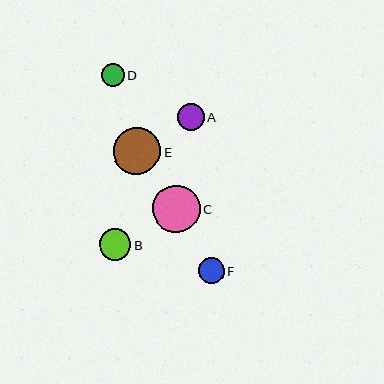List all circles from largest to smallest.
From largest to smallest: E, C, B, A, F, D.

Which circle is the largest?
Circle E is the largest with a size of approximately 47 pixels.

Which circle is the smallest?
Circle D is the smallest with a size of approximately 23 pixels.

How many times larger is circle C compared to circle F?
Circle C is approximately 1.9 times the size of circle F.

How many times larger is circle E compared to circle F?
Circle E is approximately 1.9 times the size of circle F.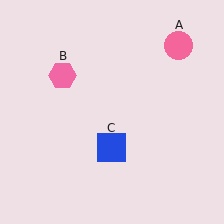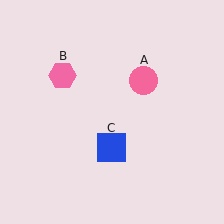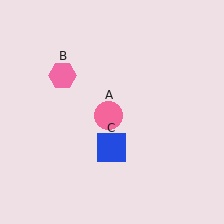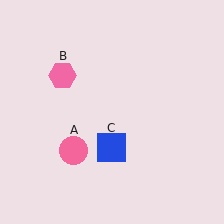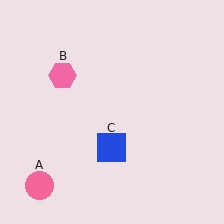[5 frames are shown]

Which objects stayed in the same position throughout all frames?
Pink hexagon (object B) and blue square (object C) remained stationary.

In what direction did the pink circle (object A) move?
The pink circle (object A) moved down and to the left.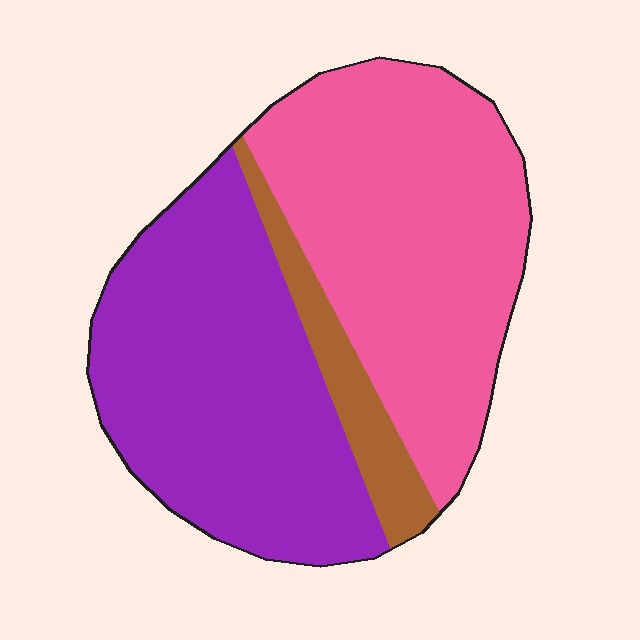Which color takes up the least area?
Brown, at roughly 10%.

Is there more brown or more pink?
Pink.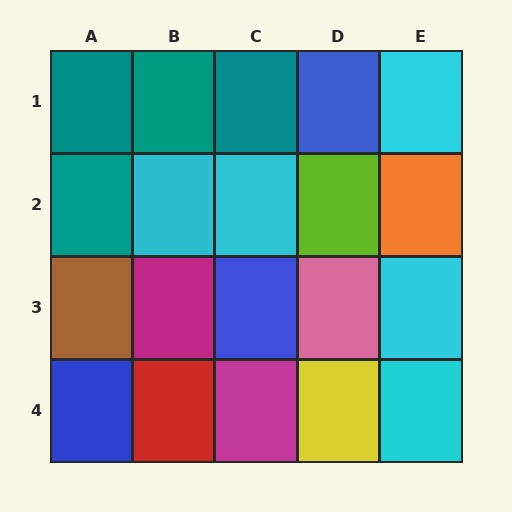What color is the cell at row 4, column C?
Magenta.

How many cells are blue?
3 cells are blue.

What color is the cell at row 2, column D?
Lime.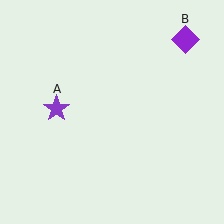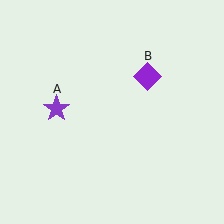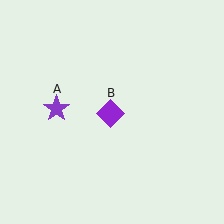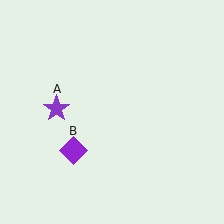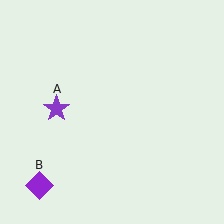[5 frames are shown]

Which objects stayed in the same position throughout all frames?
Purple star (object A) remained stationary.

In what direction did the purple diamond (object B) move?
The purple diamond (object B) moved down and to the left.